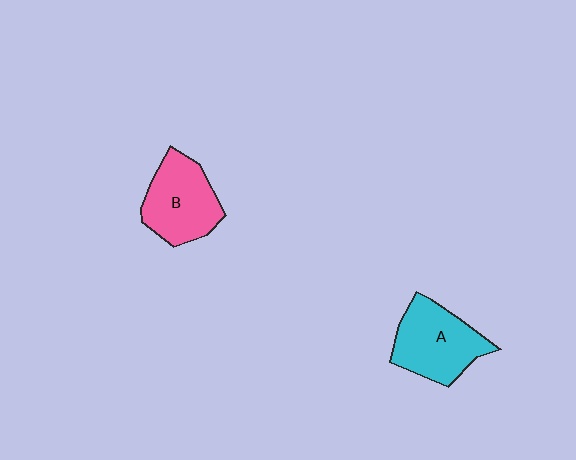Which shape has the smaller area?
Shape B (pink).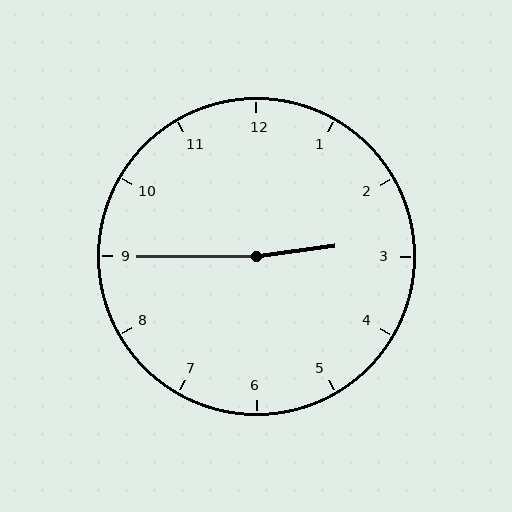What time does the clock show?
2:45.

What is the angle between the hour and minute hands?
Approximately 172 degrees.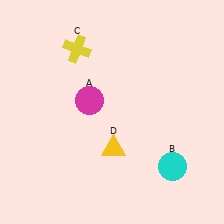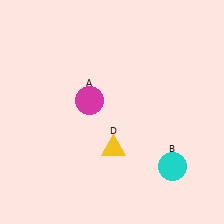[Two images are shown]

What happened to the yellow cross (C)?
The yellow cross (C) was removed in Image 2. It was in the top-left area of Image 1.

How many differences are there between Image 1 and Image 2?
There is 1 difference between the two images.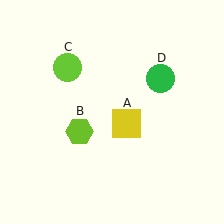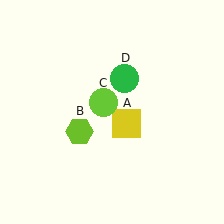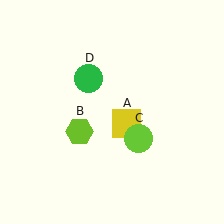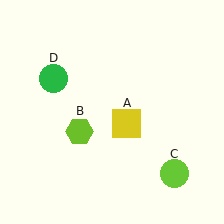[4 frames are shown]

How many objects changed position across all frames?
2 objects changed position: lime circle (object C), green circle (object D).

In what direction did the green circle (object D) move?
The green circle (object D) moved left.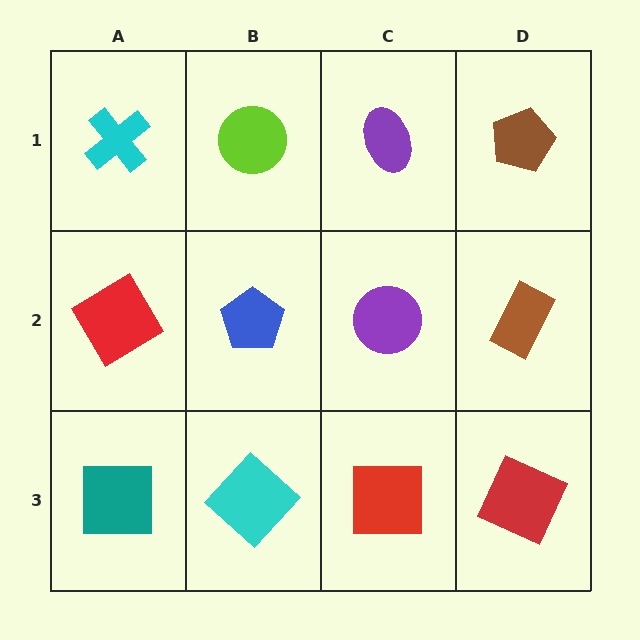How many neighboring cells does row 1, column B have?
3.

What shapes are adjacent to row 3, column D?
A brown rectangle (row 2, column D), a red square (row 3, column C).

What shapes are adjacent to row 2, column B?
A lime circle (row 1, column B), a cyan diamond (row 3, column B), a red diamond (row 2, column A), a purple circle (row 2, column C).